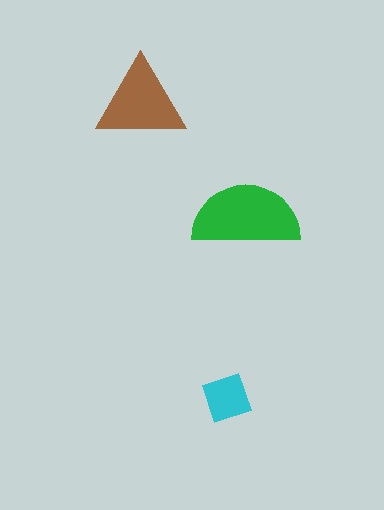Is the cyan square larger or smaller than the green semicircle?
Smaller.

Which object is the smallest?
The cyan square.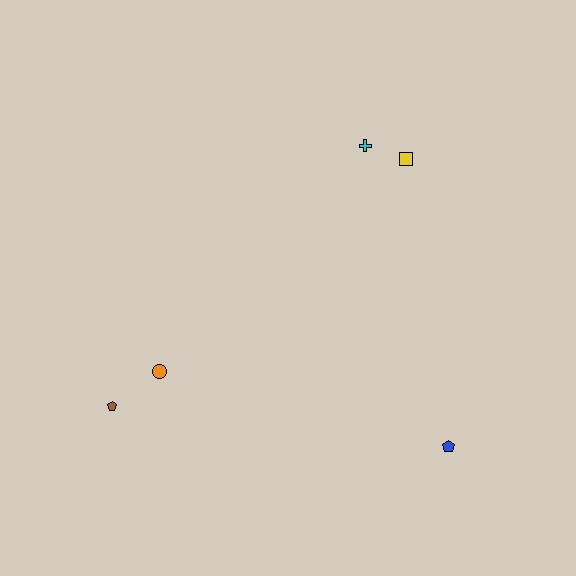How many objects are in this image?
There are 5 objects.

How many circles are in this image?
There is 1 circle.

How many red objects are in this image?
There are no red objects.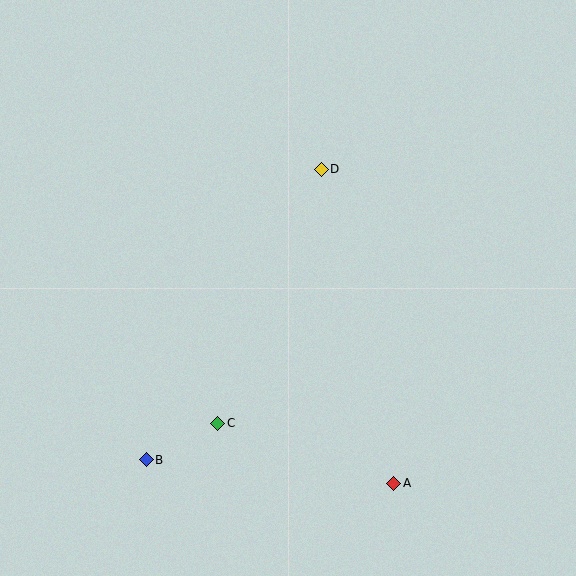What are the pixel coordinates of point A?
Point A is at (394, 483).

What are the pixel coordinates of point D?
Point D is at (321, 169).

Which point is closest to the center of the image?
Point D at (321, 169) is closest to the center.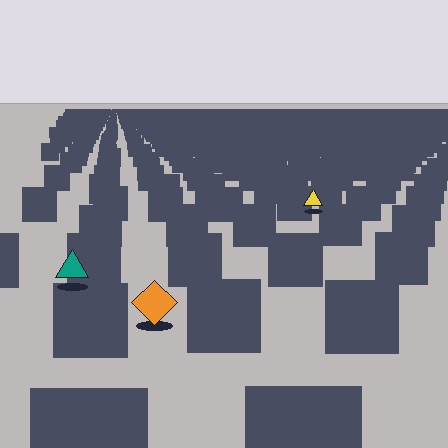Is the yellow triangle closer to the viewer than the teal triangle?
No. The teal triangle is closer — you can tell from the texture gradient: the ground texture is coarser near it.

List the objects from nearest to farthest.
From nearest to farthest: the orange diamond, the teal triangle, the yellow triangle.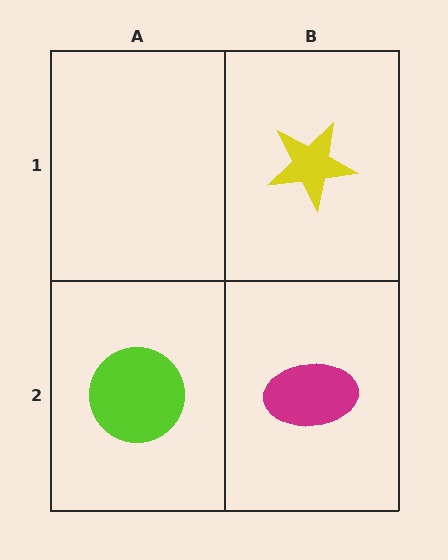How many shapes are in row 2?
2 shapes.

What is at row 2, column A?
A lime circle.